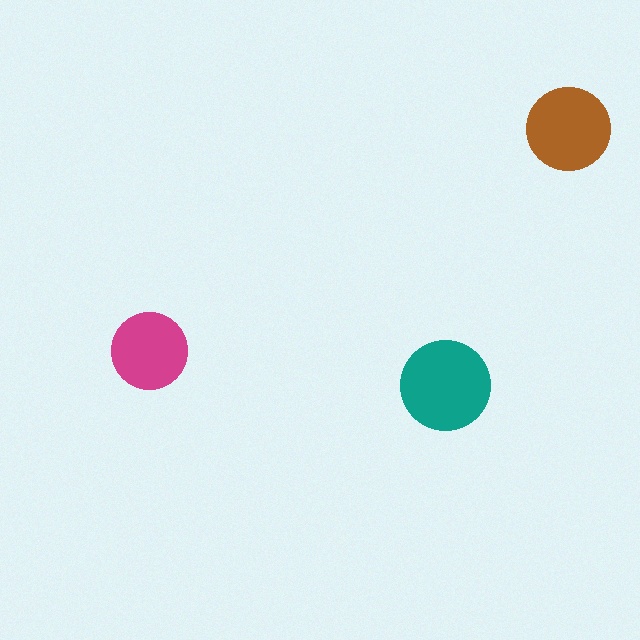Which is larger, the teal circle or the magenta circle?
The teal one.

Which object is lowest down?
The teal circle is bottommost.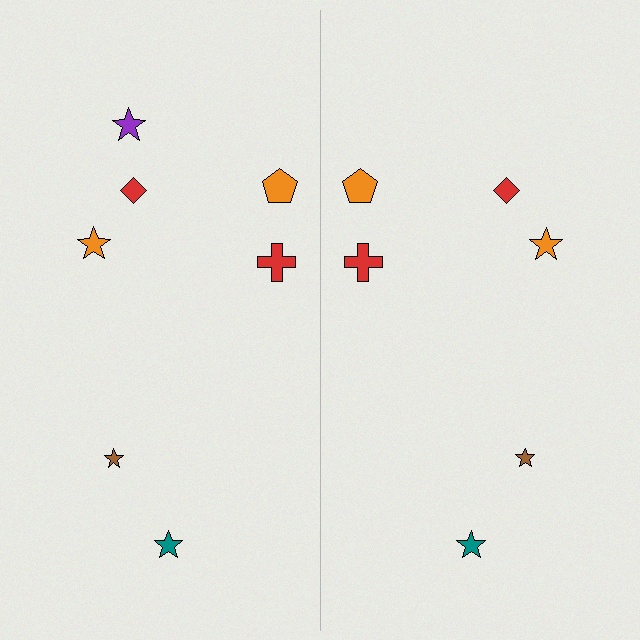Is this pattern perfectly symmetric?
No, the pattern is not perfectly symmetric. A purple star is missing from the right side.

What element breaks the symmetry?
A purple star is missing from the right side.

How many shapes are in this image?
There are 13 shapes in this image.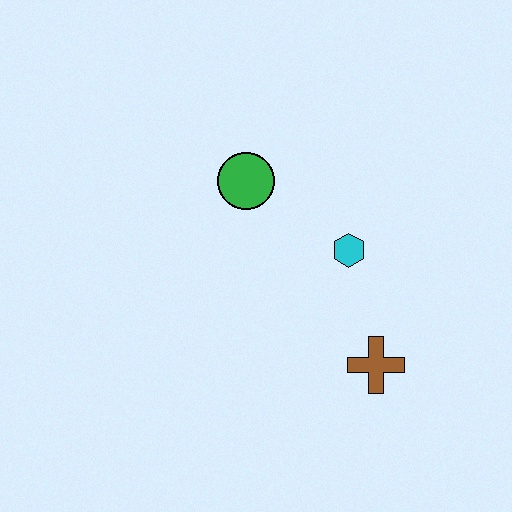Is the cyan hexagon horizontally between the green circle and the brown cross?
Yes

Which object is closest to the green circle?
The cyan hexagon is closest to the green circle.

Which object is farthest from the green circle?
The brown cross is farthest from the green circle.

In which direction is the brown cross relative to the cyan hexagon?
The brown cross is below the cyan hexagon.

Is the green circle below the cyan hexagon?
No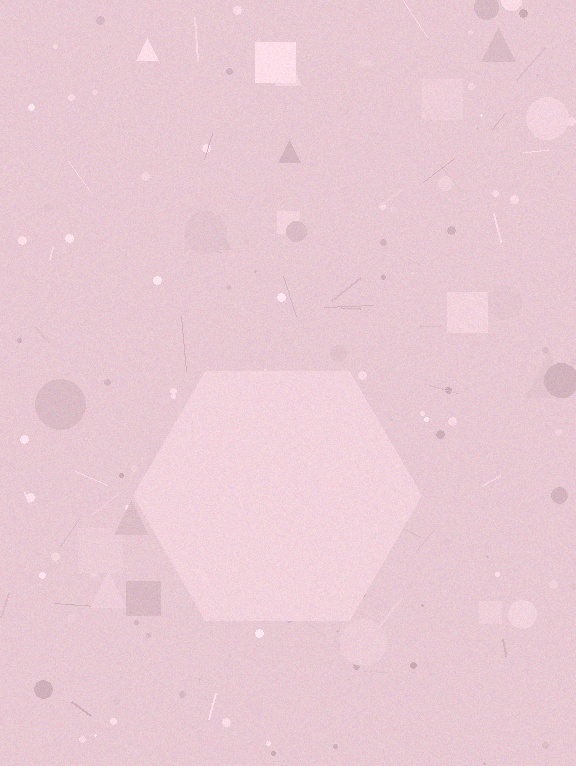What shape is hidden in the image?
A hexagon is hidden in the image.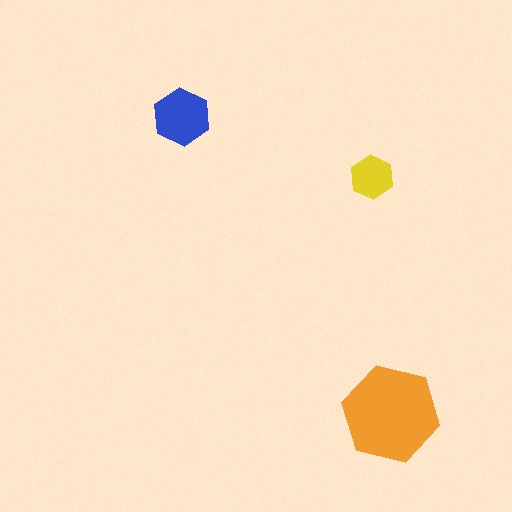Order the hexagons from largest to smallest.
the orange one, the blue one, the yellow one.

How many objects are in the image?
There are 3 objects in the image.